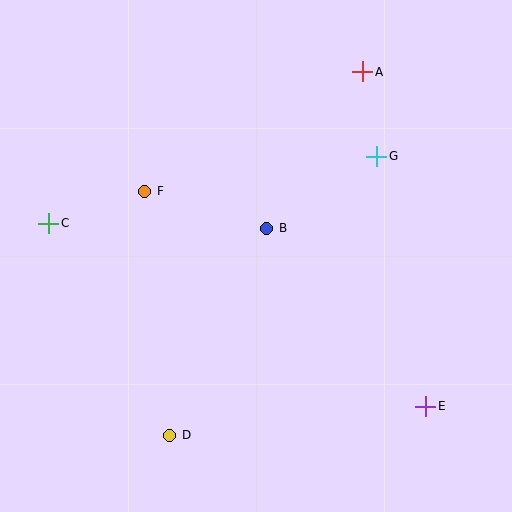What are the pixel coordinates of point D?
Point D is at (170, 435).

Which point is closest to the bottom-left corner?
Point D is closest to the bottom-left corner.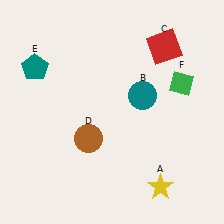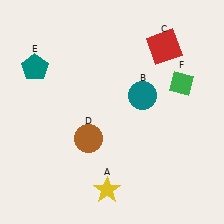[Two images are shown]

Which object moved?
The yellow star (A) moved left.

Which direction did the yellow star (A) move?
The yellow star (A) moved left.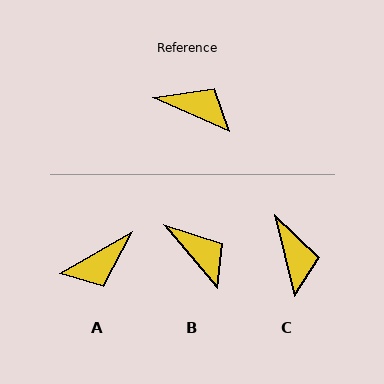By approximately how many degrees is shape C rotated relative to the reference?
Approximately 52 degrees clockwise.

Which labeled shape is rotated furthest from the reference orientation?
A, about 126 degrees away.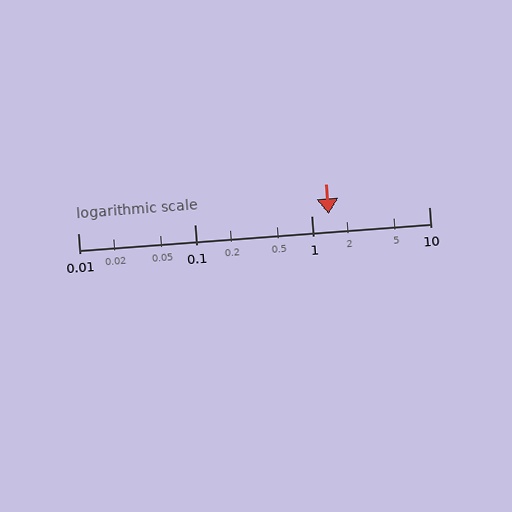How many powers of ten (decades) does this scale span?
The scale spans 3 decades, from 0.01 to 10.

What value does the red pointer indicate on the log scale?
The pointer indicates approximately 1.4.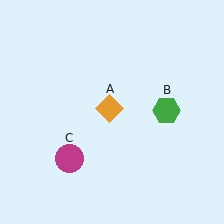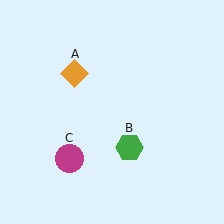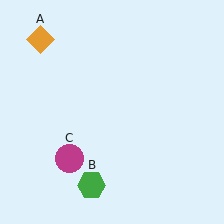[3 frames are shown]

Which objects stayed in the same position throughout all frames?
Magenta circle (object C) remained stationary.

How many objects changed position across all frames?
2 objects changed position: orange diamond (object A), green hexagon (object B).